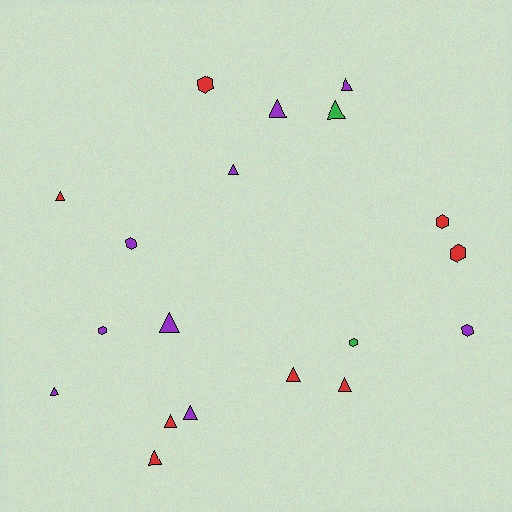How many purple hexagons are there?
There are 3 purple hexagons.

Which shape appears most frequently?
Triangle, with 12 objects.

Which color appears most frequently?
Purple, with 9 objects.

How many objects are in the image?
There are 19 objects.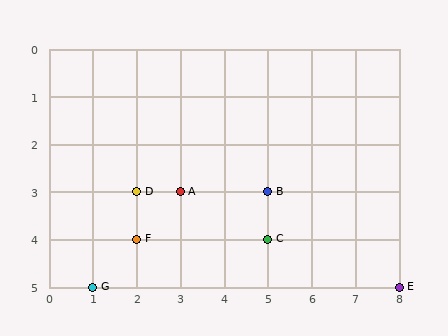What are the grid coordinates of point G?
Point G is at grid coordinates (1, 5).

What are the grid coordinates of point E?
Point E is at grid coordinates (8, 5).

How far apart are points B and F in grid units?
Points B and F are 3 columns and 1 row apart (about 3.2 grid units diagonally).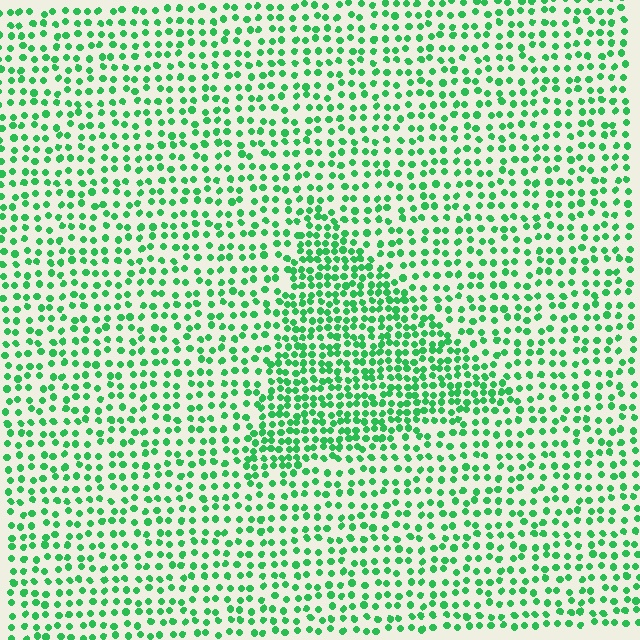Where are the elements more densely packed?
The elements are more densely packed inside the triangle boundary.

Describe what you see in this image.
The image contains small green elements arranged at two different densities. A triangle-shaped region is visible where the elements are more densely packed than the surrounding area.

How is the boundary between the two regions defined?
The boundary is defined by a change in element density (approximately 1.8x ratio). All elements are the same color, size, and shape.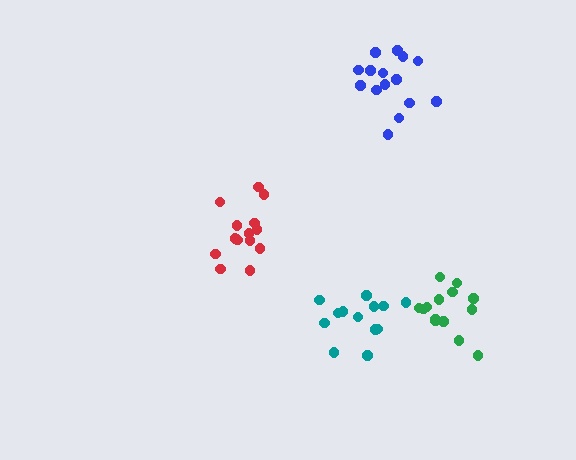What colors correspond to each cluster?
The clusters are colored: red, teal, blue, green.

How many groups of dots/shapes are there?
There are 4 groups.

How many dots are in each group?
Group 1: 15 dots, Group 2: 13 dots, Group 3: 15 dots, Group 4: 15 dots (58 total).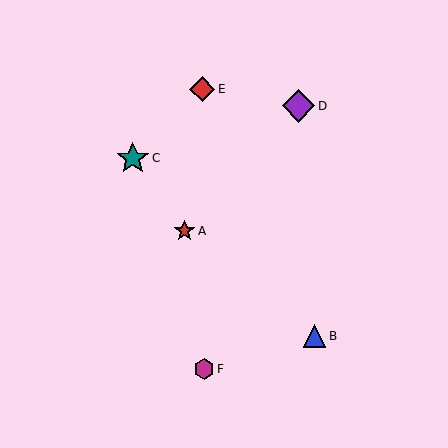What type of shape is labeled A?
Shape A is a red star.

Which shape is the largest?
The teal star (labeled C) is the largest.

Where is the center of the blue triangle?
The center of the blue triangle is at (315, 336).